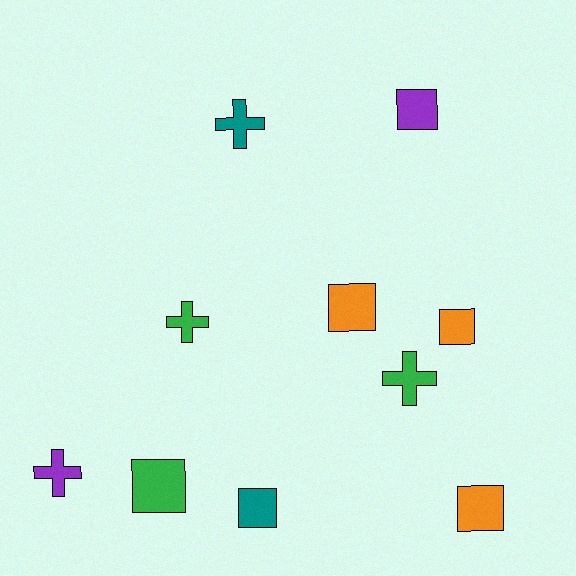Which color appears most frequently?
Green, with 3 objects.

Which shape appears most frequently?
Square, with 6 objects.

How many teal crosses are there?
There is 1 teal cross.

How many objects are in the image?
There are 10 objects.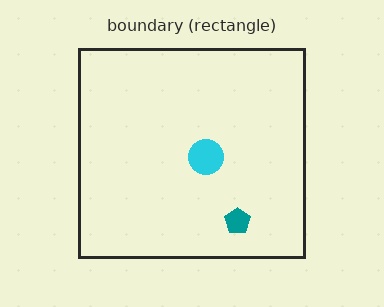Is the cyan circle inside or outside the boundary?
Inside.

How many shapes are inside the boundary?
2 inside, 0 outside.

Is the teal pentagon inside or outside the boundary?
Inside.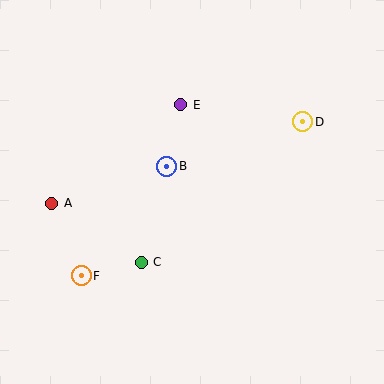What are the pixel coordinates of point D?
Point D is at (303, 122).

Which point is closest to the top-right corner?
Point D is closest to the top-right corner.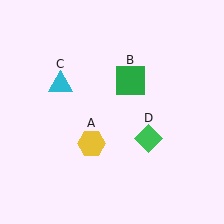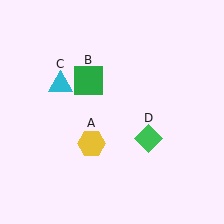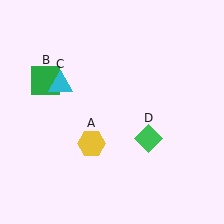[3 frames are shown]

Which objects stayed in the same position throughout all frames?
Yellow hexagon (object A) and cyan triangle (object C) and green diamond (object D) remained stationary.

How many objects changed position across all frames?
1 object changed position: green square (object B).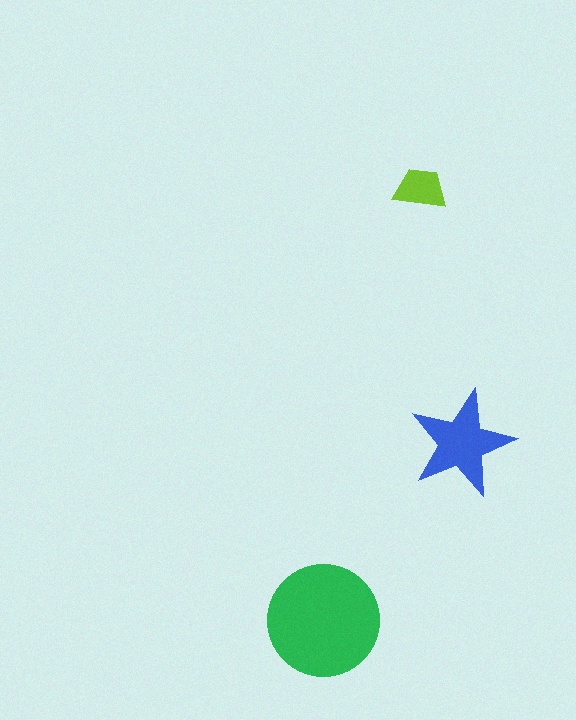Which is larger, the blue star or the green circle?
The green circle.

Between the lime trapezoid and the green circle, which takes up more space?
The green circle.